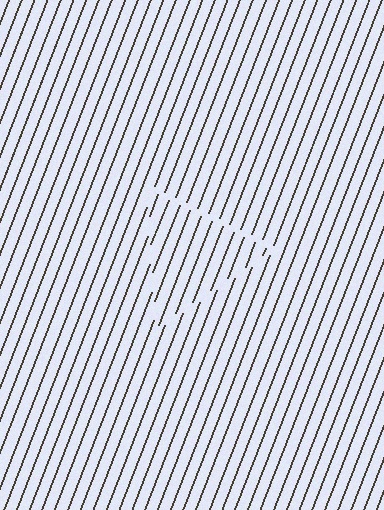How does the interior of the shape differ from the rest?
The interior of the shape contains the same grating, shifted by half a period — the contour is defined by the phase discontinuity where line-ends from the inner and outer gratings abut.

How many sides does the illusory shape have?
3 sides — the line-ends trace a triangle.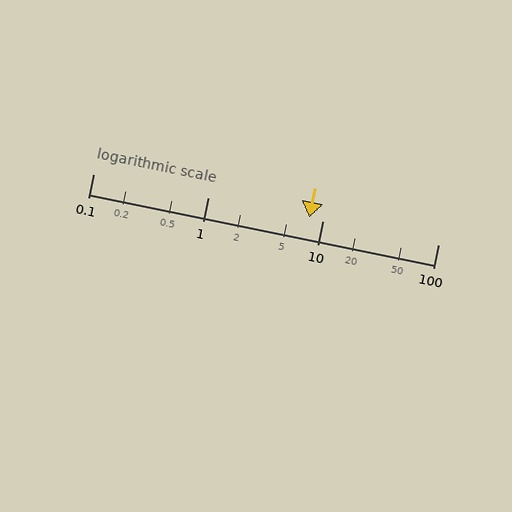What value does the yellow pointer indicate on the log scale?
The pointer indicates approximately 7.6.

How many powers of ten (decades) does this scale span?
The scale spans 3 decades, from 0.1 to 100.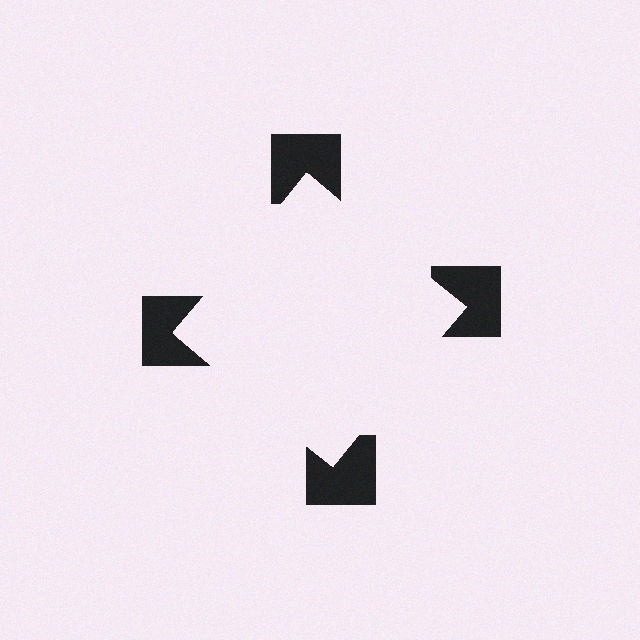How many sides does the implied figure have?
4 sides.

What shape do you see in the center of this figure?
An illusory square — its edges are inferred from the aligned wedge cuts in the notched squares, not physically drawn.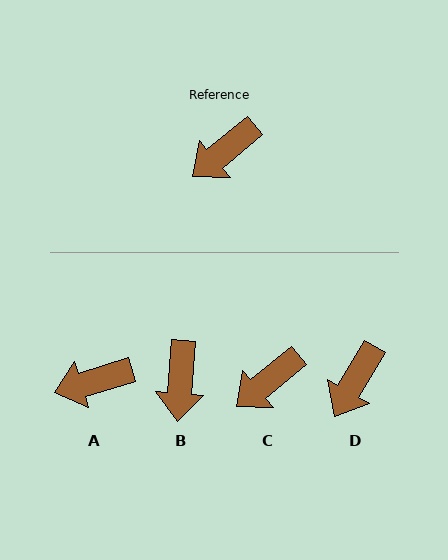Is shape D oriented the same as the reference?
No, it is off by about 20 degrees.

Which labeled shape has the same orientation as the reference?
C.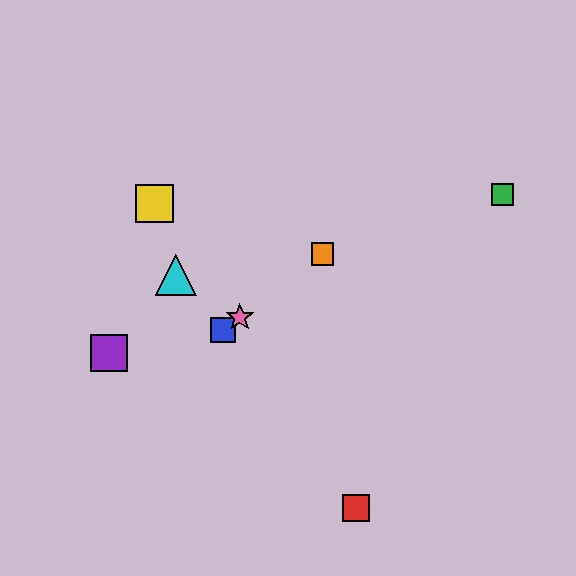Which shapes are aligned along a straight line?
The blue square, the orange square, the pink star are aligned along a straight line.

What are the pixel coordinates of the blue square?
The blue square is at (223, 330).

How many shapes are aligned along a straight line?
3 shapes (the blue square, the orange square, the pink star) are aligned along a straight line.